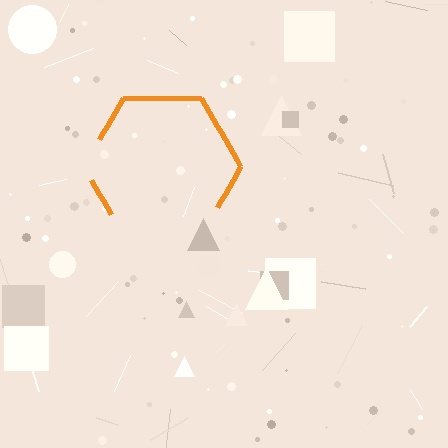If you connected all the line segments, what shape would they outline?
They would outline a hexagon.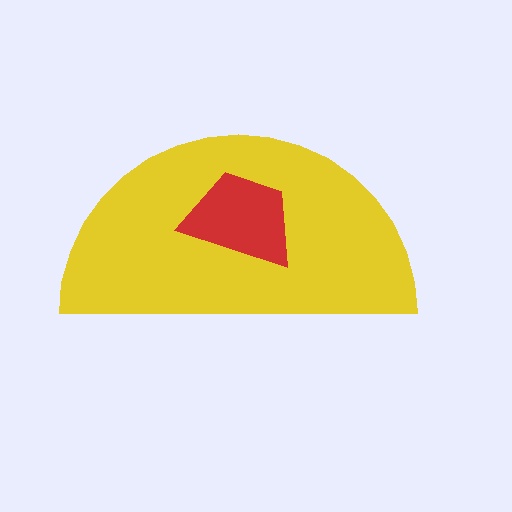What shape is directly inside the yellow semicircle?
The red trapezoid.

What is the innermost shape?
The red trapezoid.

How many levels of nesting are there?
2.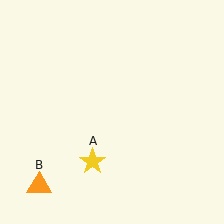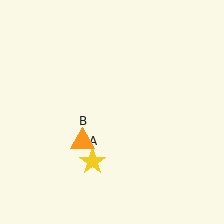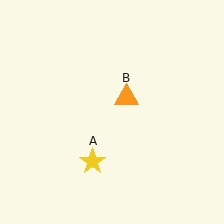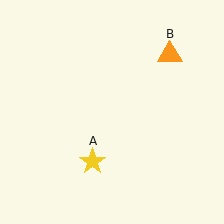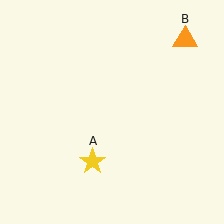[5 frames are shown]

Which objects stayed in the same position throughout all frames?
Yellow star (object A) remained stationary.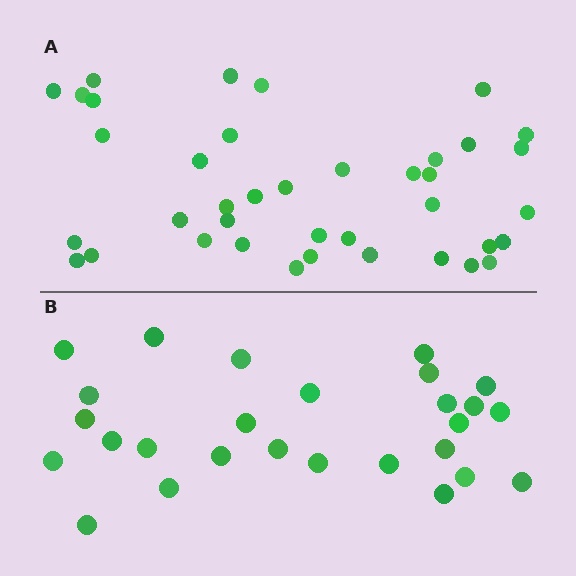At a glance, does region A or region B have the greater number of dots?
Region A (the top region) has more dots.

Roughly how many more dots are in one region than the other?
Region A has roughly 12 or so more dots than region B.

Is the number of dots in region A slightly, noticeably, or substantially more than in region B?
Region A has noticeably more, but not dramatically so. The ratio is roughly 1.4 to 1.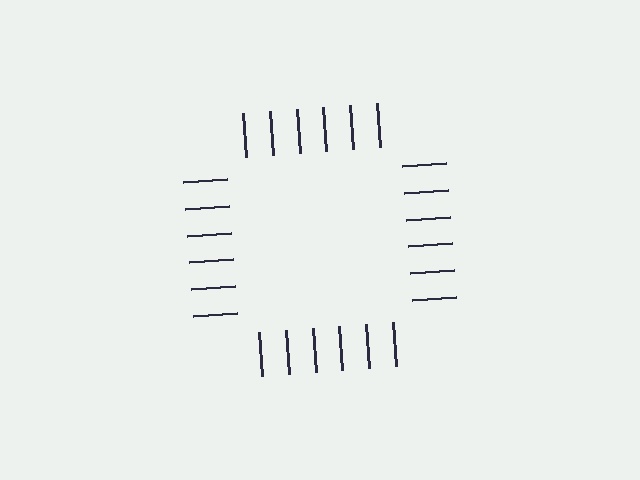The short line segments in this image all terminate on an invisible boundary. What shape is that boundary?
An illusory square — the line segments terminate on its edges but no continuous stroke is drawn.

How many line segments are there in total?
24 — 6 along each of the 4 edges.